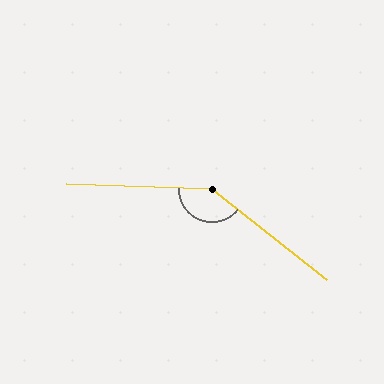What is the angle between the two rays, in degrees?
Approximately 144 degrees.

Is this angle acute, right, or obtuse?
It is obtuse.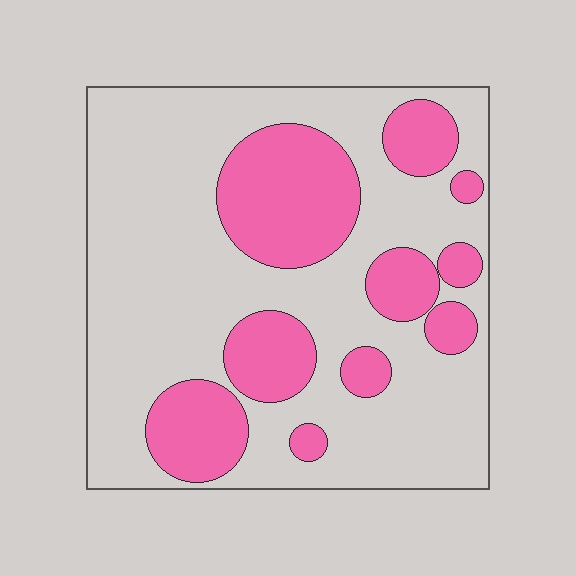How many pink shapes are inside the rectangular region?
10.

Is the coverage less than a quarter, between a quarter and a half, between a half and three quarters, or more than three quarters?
Between a quarter and a half.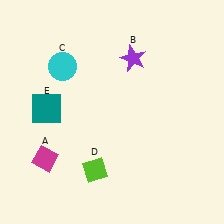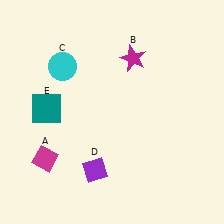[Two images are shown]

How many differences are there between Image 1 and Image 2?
There are 2 differences between the two images.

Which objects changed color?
B changed from purple to magenta. D changed from lime to purple.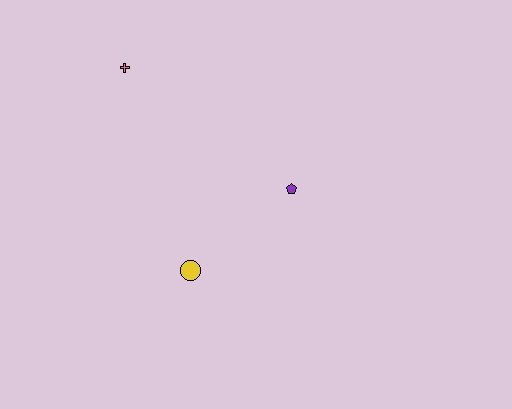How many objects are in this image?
There are 3 objects.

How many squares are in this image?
There are no squares.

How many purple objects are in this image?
There is 1 purple object.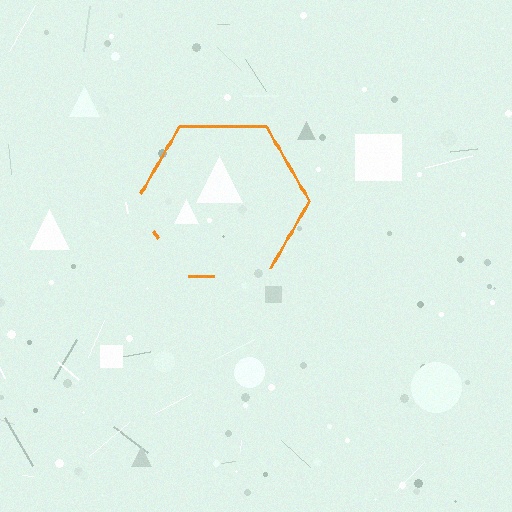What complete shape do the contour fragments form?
The contour fragments form a hexagon.